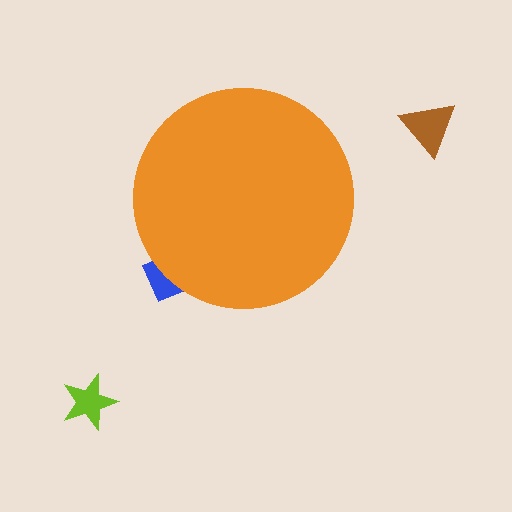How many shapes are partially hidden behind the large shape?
1 shape is partially hidden.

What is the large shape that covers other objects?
An orange circle.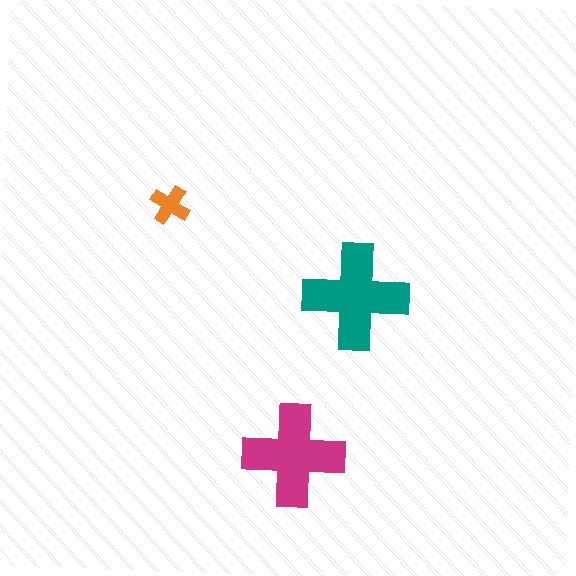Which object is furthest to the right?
The teal cross is rightmost.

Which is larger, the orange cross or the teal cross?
The teal one.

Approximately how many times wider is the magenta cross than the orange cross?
About 2.5 times wider.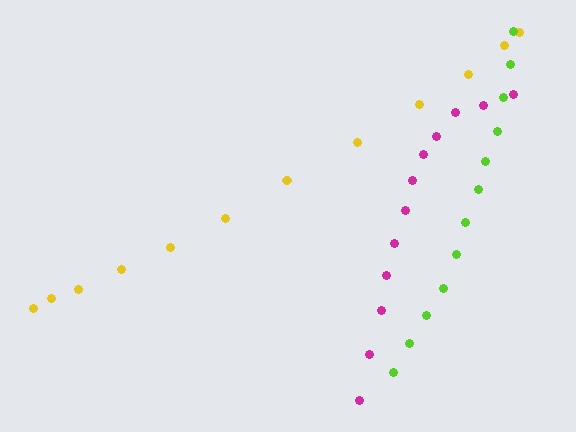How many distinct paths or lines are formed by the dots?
There are 3 distinct paths.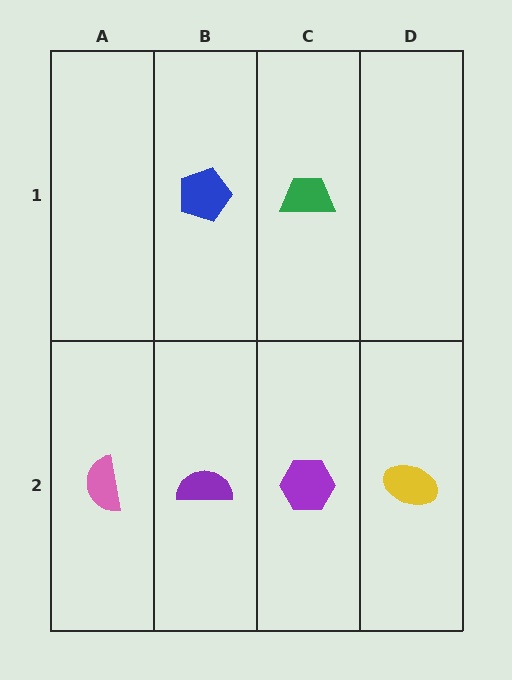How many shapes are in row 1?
2 shapes.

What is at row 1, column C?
A green trapezoid.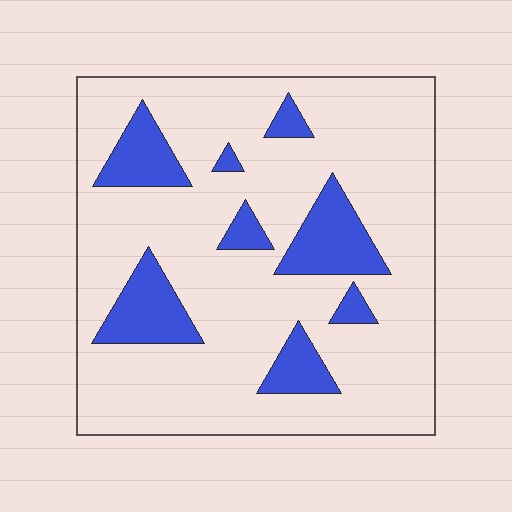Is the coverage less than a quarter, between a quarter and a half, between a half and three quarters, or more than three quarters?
Less than a quarter.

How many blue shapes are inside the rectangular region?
8.